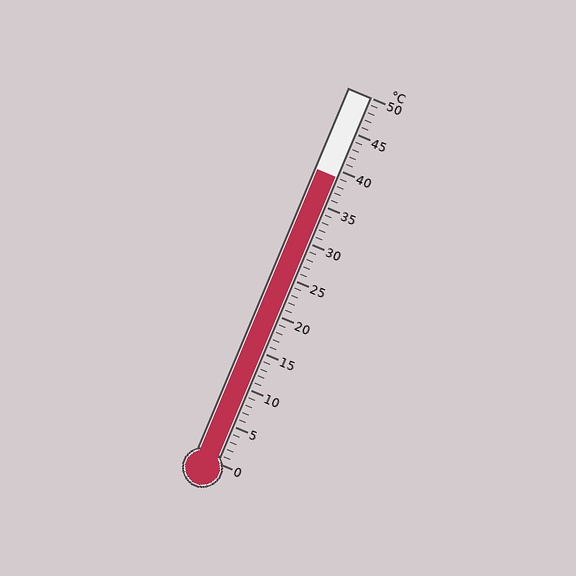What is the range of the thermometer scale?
The thermometer scale ranges from 0°C to 50°C.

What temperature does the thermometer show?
The thermometer shows approximately 39°C.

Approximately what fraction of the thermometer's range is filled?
The thermometer is filled to approximately 80% of its range.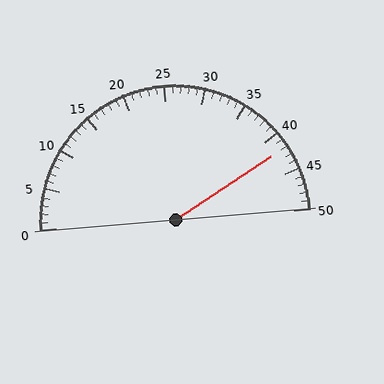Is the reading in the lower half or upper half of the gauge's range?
The reading is in the upper half of the range (0 to 50).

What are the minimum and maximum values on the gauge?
The gauge ranges from 0 to 50.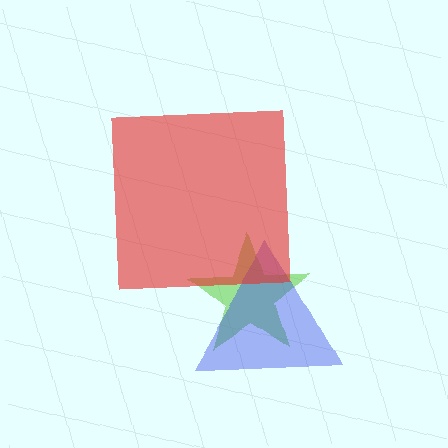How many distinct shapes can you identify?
There are 3 distinct shapes: a lime star, a blue triangle, a red square.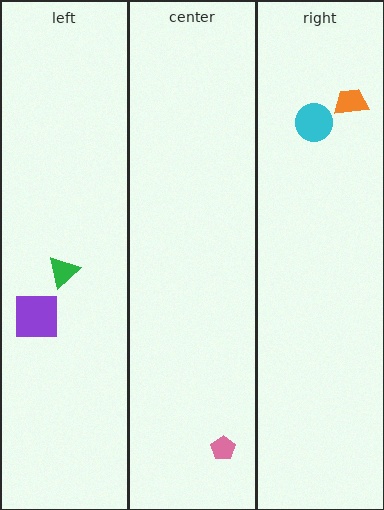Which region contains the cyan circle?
The right region.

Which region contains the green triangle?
The left region.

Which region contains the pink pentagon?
The center region.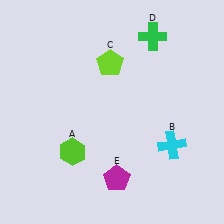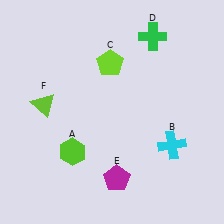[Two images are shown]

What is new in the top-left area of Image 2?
A lime triangle (F) was added in the top-left area of Image 2.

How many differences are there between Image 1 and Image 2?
There is 1 difference between the two images.